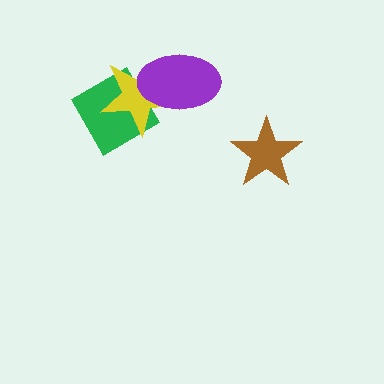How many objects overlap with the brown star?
0 objects overlap with the brown star.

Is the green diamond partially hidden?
Yes, it is partially covered by another shape.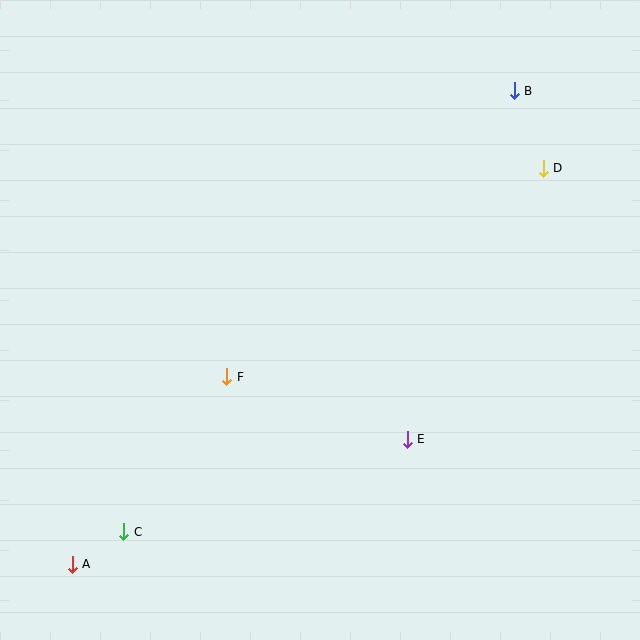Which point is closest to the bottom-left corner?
Point A is closest to the bottom-left corner.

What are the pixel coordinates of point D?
Point D is at (543, 168).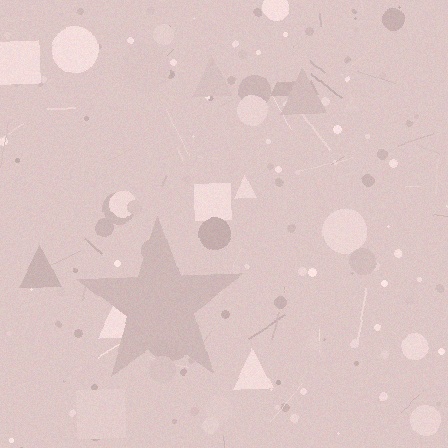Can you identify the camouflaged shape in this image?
The camouflaged shape is a star.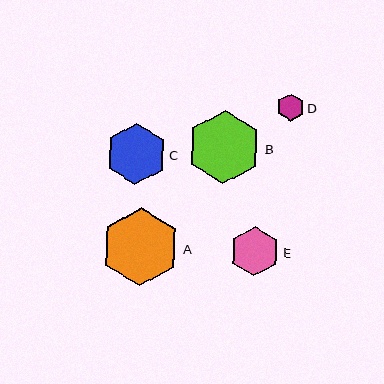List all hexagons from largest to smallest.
From largest to smallest: A, B, C, E, D.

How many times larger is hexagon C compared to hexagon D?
Hexagon C is approximately 2.2 times the size of hexagon D.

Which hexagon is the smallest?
Hexagon D is the smallest with a size of approximately 27 pixels.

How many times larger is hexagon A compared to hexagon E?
Hexagon A is approximately 1.6 times the size of hexagon E.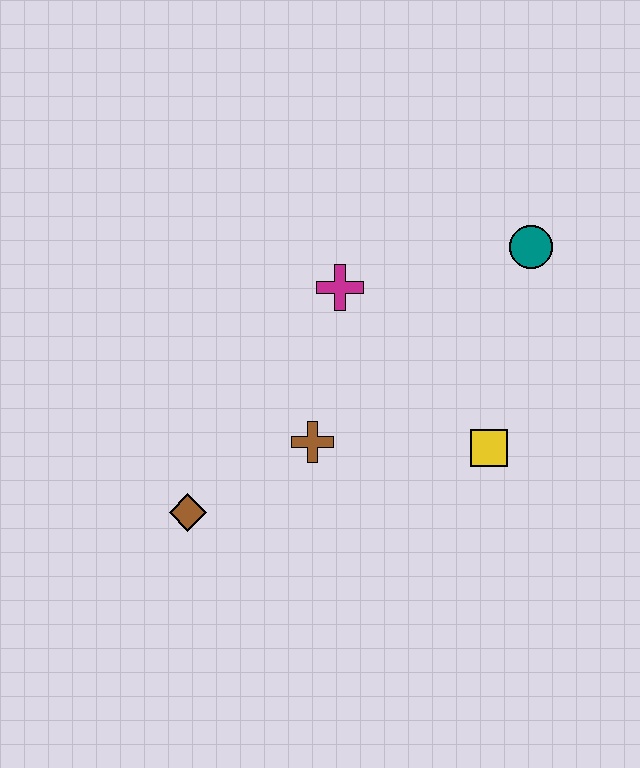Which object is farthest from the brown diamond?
The teal circle is farthest from the brown diamond.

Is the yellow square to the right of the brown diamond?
Yes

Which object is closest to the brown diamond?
The brown cross is closest to the brown diamond.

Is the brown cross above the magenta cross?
No